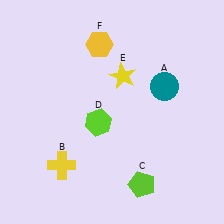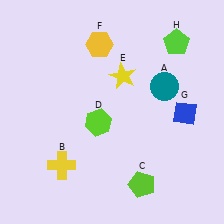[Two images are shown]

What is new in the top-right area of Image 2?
A lime pentagon (H) was added in the top-right area of Image 2.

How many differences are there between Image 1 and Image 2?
There are 2 differences between the two images.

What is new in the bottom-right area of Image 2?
A blue diamond (G) was added in the bottom-right area of Image 2.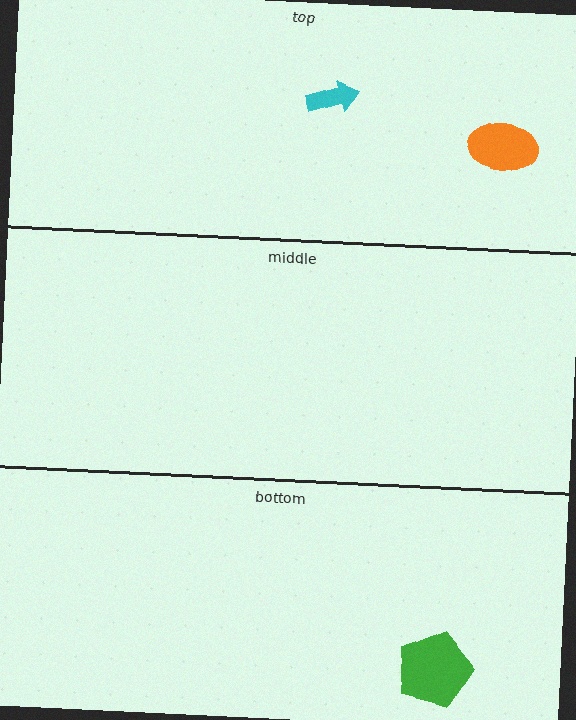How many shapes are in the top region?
2.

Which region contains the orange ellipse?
The top region.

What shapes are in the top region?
The cyan arrow, the orange ellipse.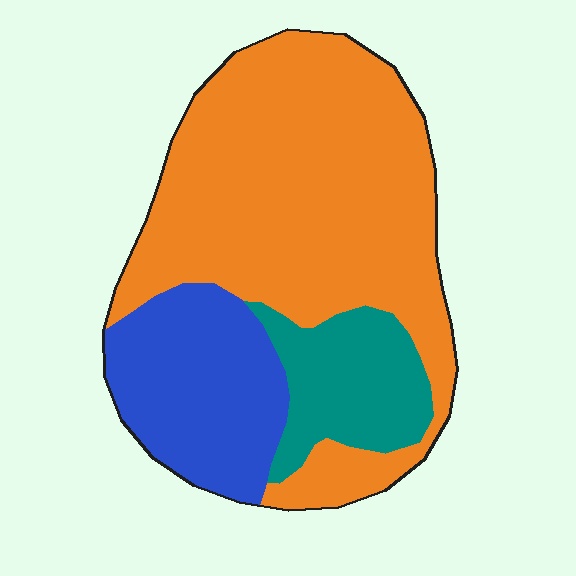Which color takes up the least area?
Teal, at roughly 15%.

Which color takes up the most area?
Orange, at roughly 60%.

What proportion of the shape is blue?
Blue covers around 25% of the shape.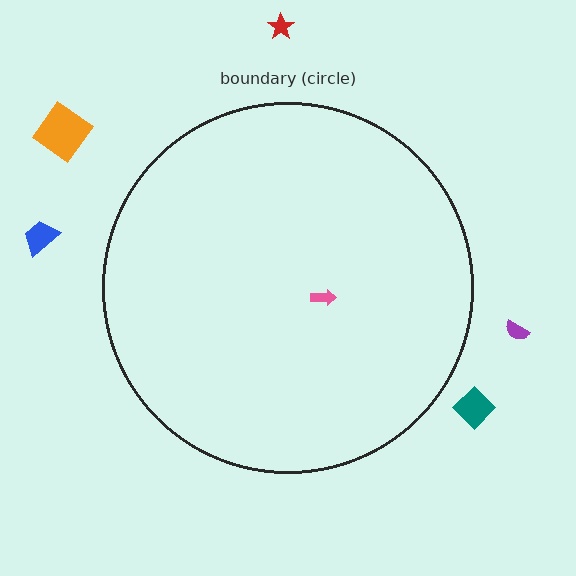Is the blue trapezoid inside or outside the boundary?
Outside.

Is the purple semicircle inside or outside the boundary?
Outside.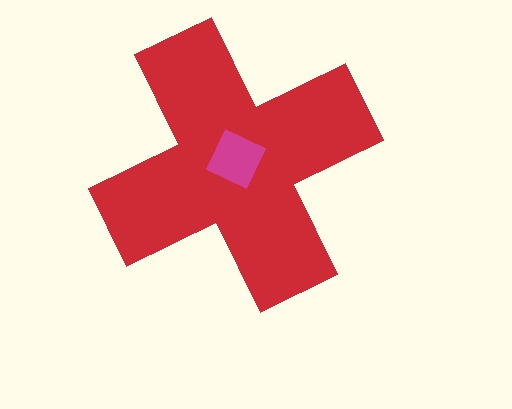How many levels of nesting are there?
2.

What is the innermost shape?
The magenta square.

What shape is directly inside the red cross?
The magenta square.